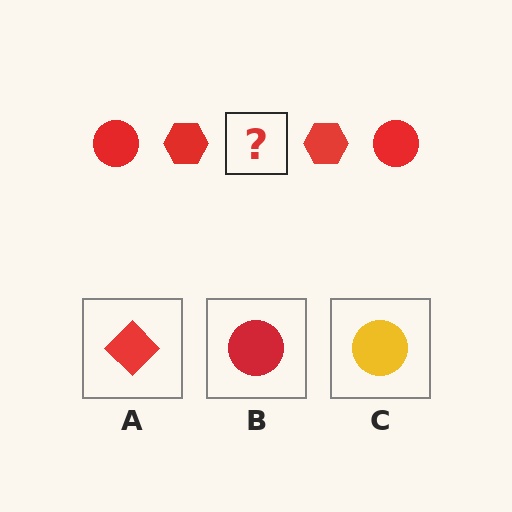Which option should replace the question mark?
Option B.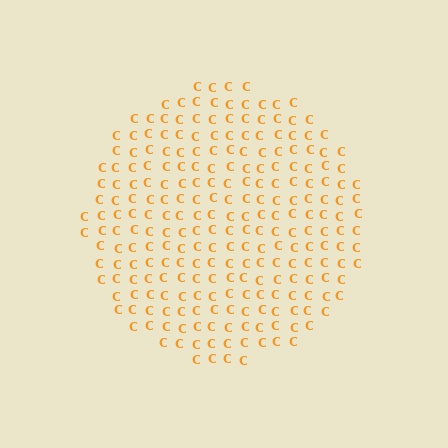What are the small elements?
The small elements are letter C's.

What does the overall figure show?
The overall figure shows a circle.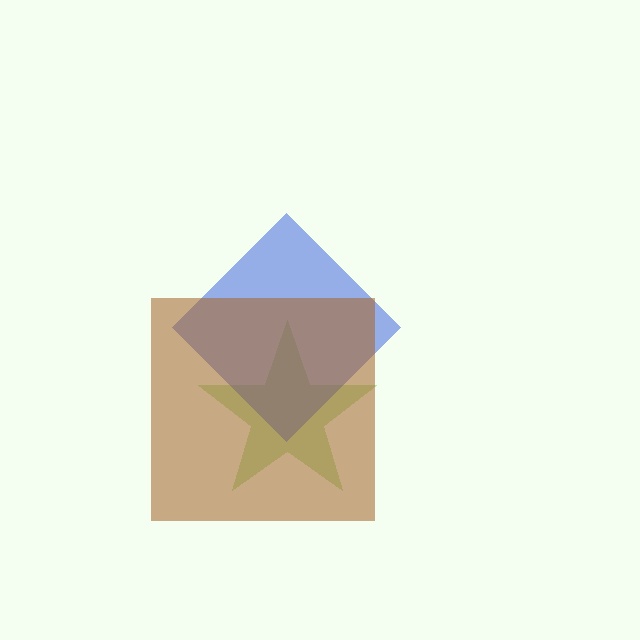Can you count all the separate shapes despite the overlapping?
Yes, there are 3 separate shapes.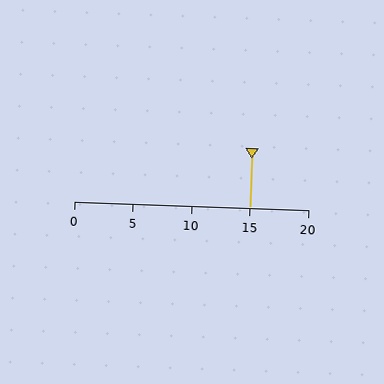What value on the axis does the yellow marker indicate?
The marker indicates approximately 15.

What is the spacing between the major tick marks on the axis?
The major ticks are spaced 5 apart.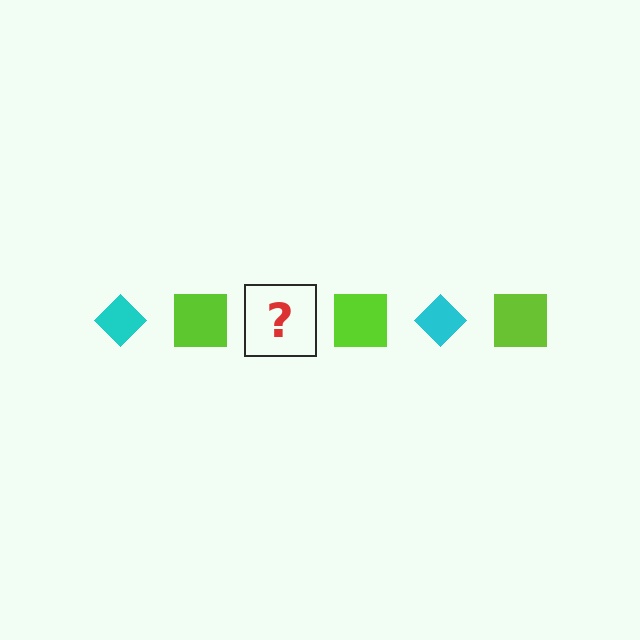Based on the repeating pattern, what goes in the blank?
The blank should be a cyan diamond.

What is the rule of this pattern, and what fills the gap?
The rule is that the pattern alternates between cyan diamond and lime square. The gap should be filled with a cyan diamond.